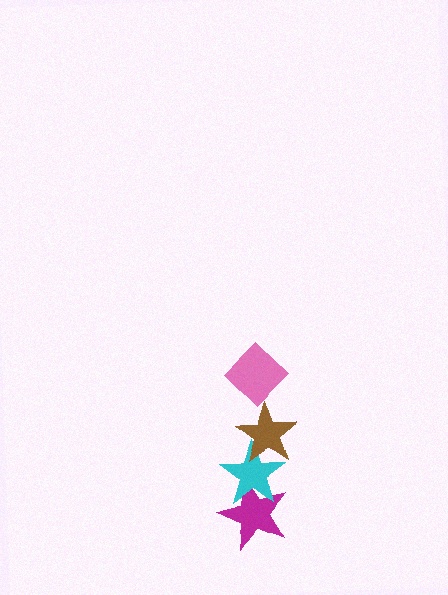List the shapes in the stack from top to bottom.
From top to bottom: the pink diamond, the brown star, the cyan star, the magenta star.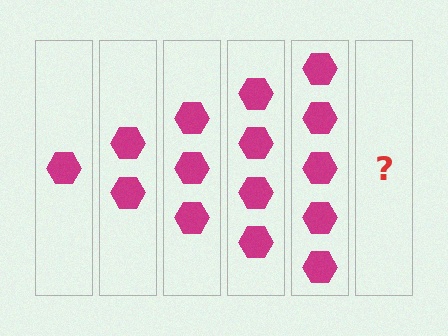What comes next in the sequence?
The next element should be 6 hexagons.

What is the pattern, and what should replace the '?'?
The pattern is that each step adds one more hexagon. The '?' should be 6 hexagons.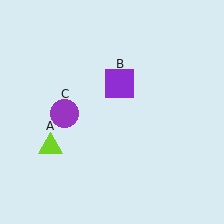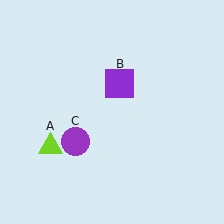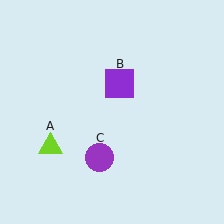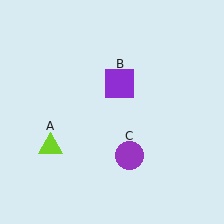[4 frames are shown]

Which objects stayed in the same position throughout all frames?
Lime triangle (object A) and purple square (object B) remained stationary.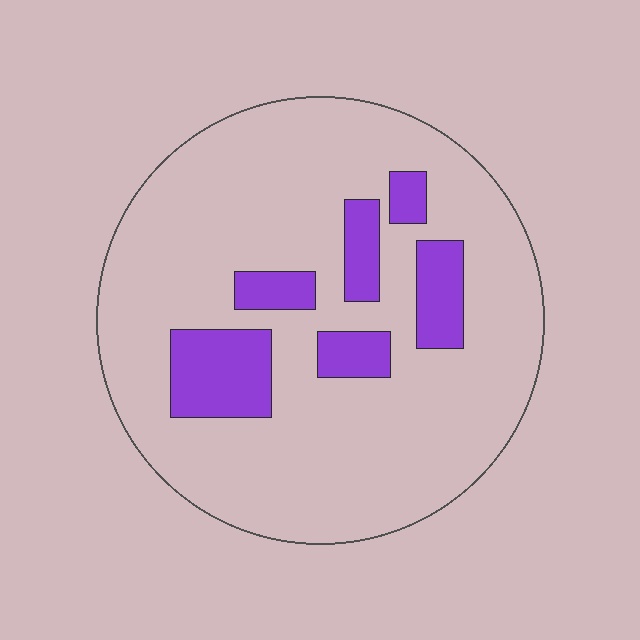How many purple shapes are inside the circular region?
6.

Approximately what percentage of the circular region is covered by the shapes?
Approximately 15%.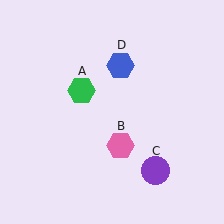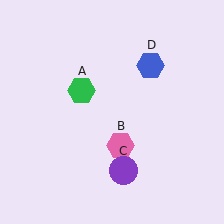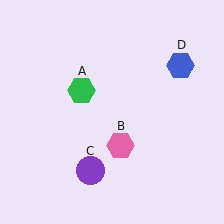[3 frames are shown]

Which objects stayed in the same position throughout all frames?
Green hexagon (object A) and pink hexagon (object B) remained stationary.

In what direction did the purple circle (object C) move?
The purple circle (object C) moved left.